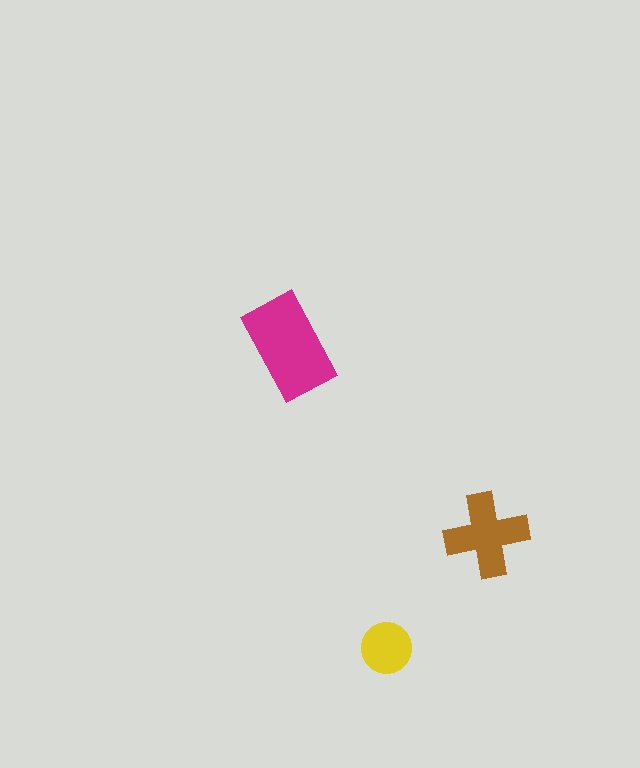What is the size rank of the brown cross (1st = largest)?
2nd.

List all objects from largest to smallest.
The magenta rectangle, the brown cross, the yellow circle.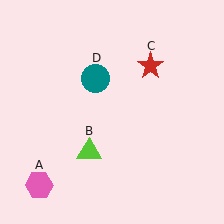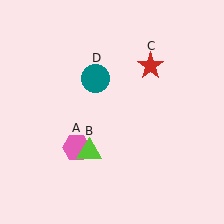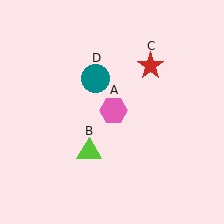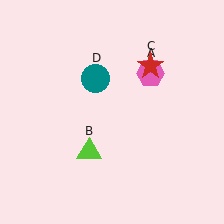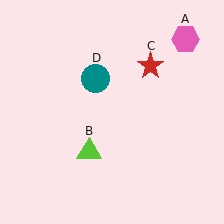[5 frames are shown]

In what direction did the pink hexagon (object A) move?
The pink hexagon (object A) moved up and to the right.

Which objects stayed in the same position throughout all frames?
Lime triangle (object B) and red star (object C) and teal circle (object D) remained stationary.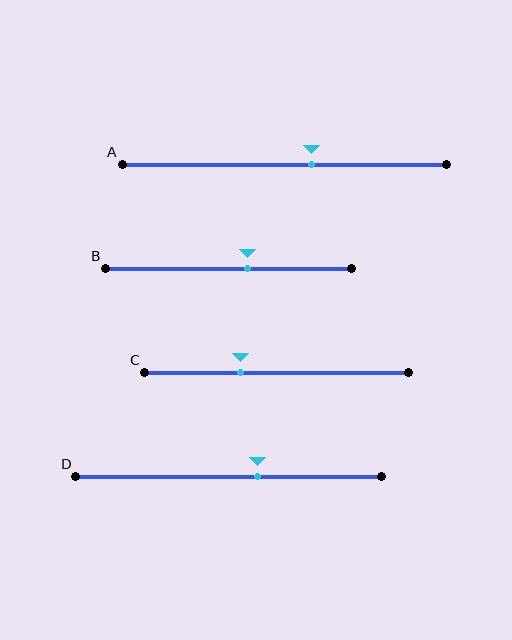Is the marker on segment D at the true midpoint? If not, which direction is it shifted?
No, the marker on segment D is shifted to the right by about 9% of the segment length.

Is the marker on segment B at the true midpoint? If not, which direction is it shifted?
No, the marker on segment B is shifted to the right by about 7% of the segment length.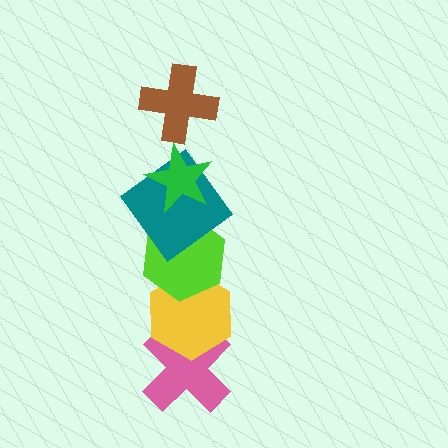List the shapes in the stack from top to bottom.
From top to bottom: the brown cross, the green star, the teal diamond, the lime hexagon, the yellow hexagon, the pink cross.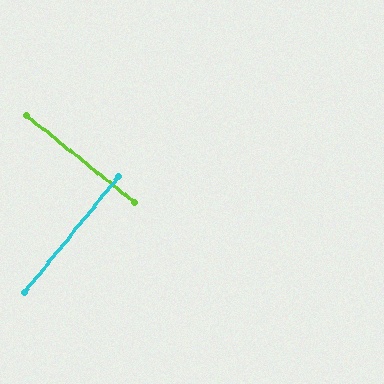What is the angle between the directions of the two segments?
Approximately 90 degrees.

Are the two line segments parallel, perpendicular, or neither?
Perpendicular — they meet at approximately 90°.